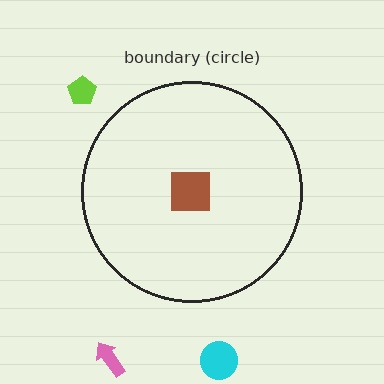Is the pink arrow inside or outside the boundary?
Outside.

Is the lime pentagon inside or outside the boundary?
Outside.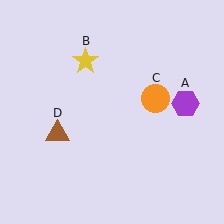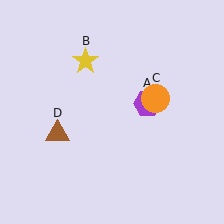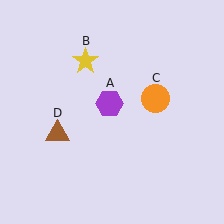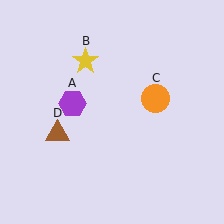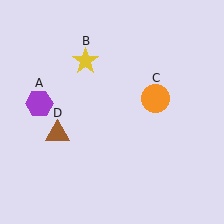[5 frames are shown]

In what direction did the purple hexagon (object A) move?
The purple hexagon (object A) moved left.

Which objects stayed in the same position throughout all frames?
Yellow star (object B) and orange circle (object C) and brown triangle (object D) remained stationary.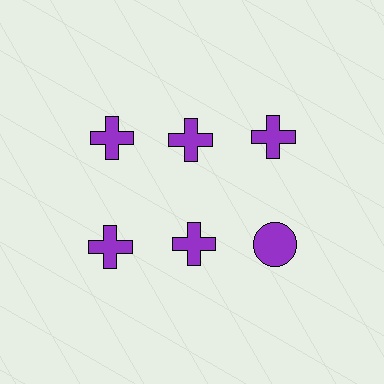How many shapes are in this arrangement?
There are 6 shapes arranged in a grid pattern.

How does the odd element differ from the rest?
It has a different shape: circle instead of cross.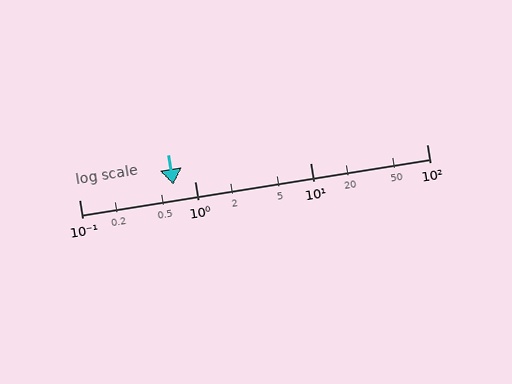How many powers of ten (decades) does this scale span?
The scale spans 3 decades, from 0.1 to 100.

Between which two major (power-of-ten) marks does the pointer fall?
The pointer is between 0.1 and 1.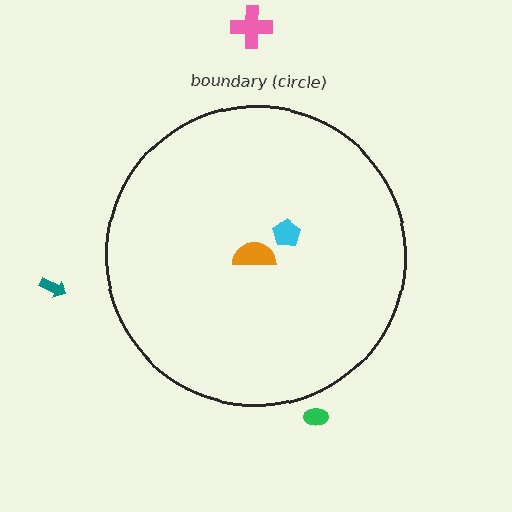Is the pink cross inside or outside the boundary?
Outside.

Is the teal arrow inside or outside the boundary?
Outside.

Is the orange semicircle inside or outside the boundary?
Inside.